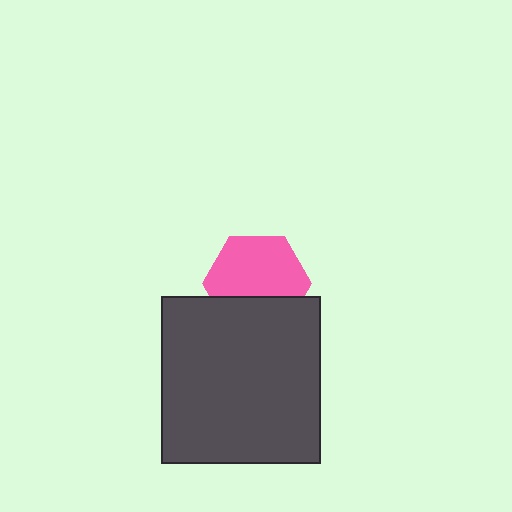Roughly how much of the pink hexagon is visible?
Most of it is visible (roughly 65%).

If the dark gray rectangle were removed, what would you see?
You would see the complete pink hexagon.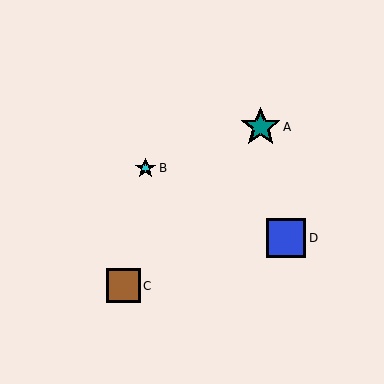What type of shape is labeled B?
Shape B is a cyan star.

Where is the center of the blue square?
The center of the blue square is at (286, 238).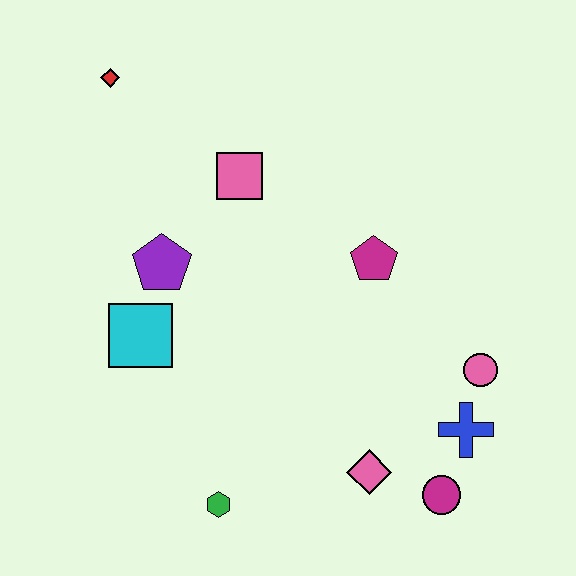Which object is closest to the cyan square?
The purple pentagon is closest to the cyan square.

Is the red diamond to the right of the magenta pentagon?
No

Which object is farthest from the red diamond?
The magenta circle is farthest from the red diamond.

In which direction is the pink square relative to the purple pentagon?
The pink square is above the purple pentagon.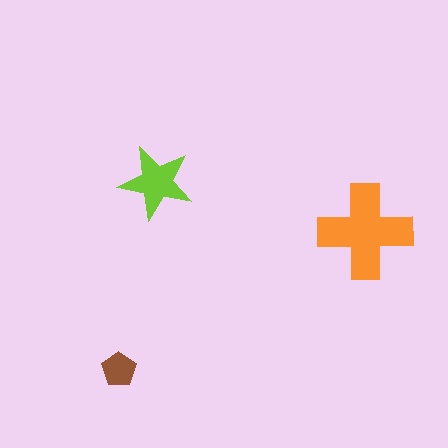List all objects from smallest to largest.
The brown pentagon, the lime star, the orange cross.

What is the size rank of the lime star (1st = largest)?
2nd.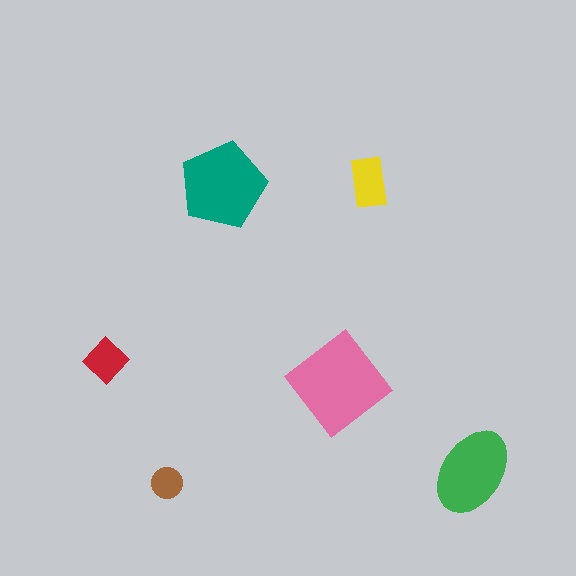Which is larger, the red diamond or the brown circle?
The red diamond.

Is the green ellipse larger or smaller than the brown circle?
Larger.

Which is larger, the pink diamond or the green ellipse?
The pink diamond.